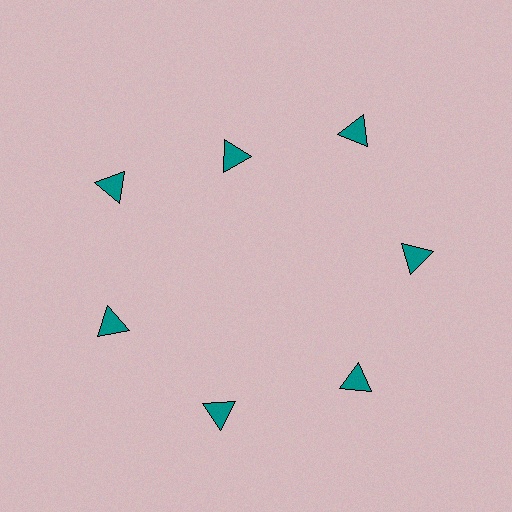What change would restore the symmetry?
The symmetry would be restored by moving it outward, back onto the ring so that all 7 triangles sit at equal angles and equal distance from the center.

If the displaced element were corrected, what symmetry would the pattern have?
It would have 7-fold rotational symmetry — the pattern would map onto itself every 51 degrees.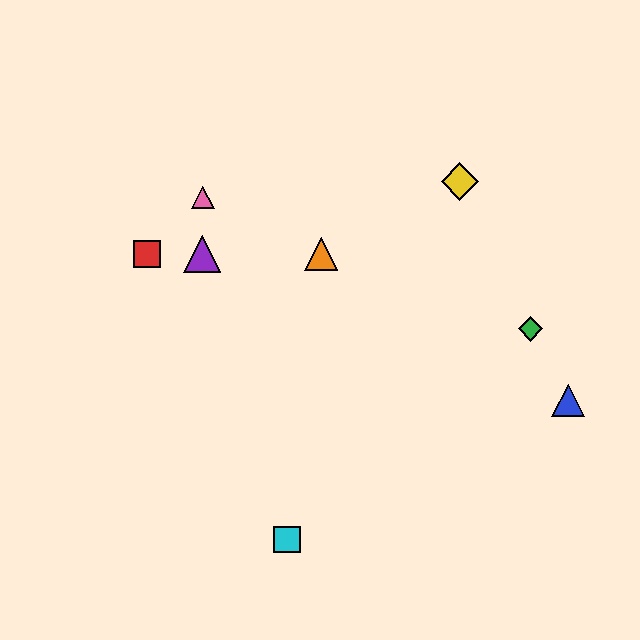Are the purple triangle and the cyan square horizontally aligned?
No, the purple triangle is at y≈254 and the cyan square is at y≈539.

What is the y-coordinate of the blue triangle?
The blue triangle is at y≈401.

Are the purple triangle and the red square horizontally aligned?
Yes, both are at y≈254.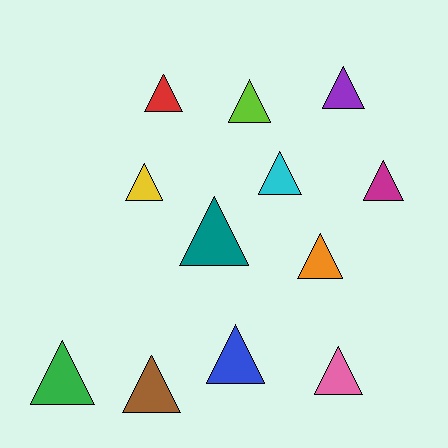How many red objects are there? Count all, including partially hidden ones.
There is 1 red object.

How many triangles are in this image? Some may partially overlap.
There are 12 triangles.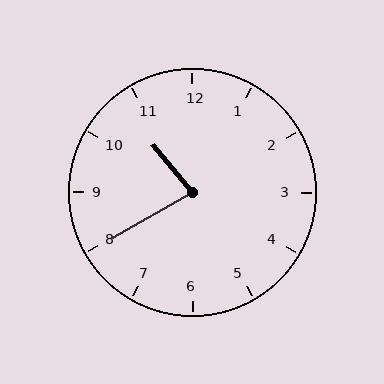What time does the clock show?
10:40.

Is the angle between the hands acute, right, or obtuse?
It is acute.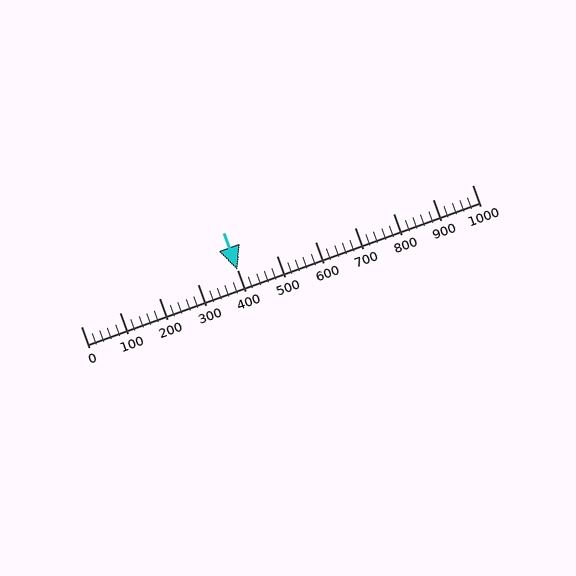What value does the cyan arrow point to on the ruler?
The cyan arrow points to approximately 400.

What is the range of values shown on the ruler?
The ruler shows values from 0 to 1000.